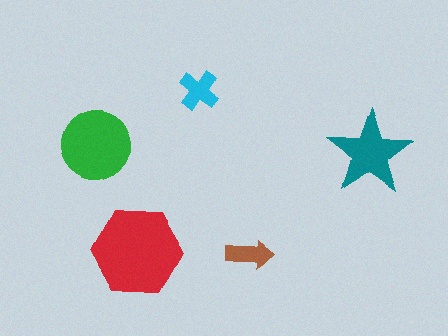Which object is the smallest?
The brown arrow.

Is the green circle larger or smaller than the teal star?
Larger.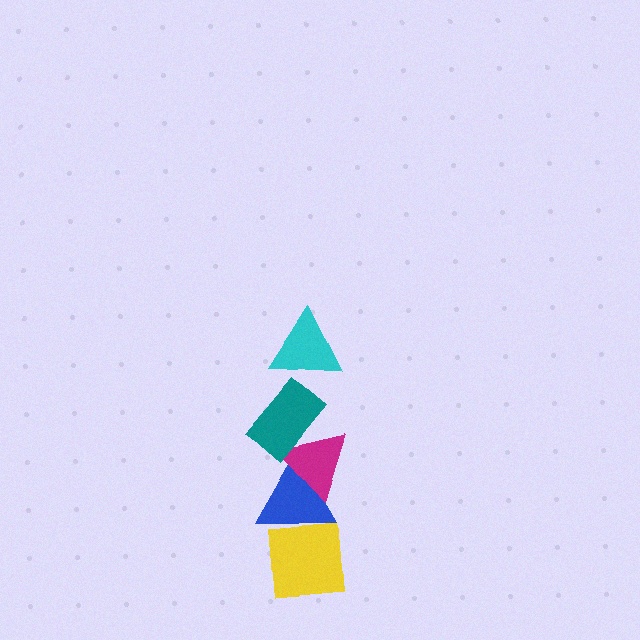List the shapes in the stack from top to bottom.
From top to bottom: the cyan triangle, the teal rectangle, the magenta triangle, the blue triangle, the yellow square.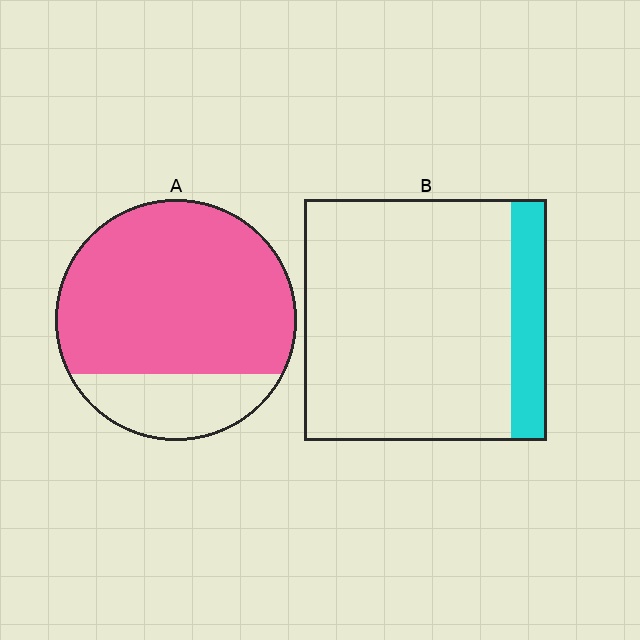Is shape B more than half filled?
No.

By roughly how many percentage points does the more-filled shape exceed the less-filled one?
By roughly 65 percentage points (A over B).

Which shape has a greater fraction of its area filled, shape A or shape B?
Shape A.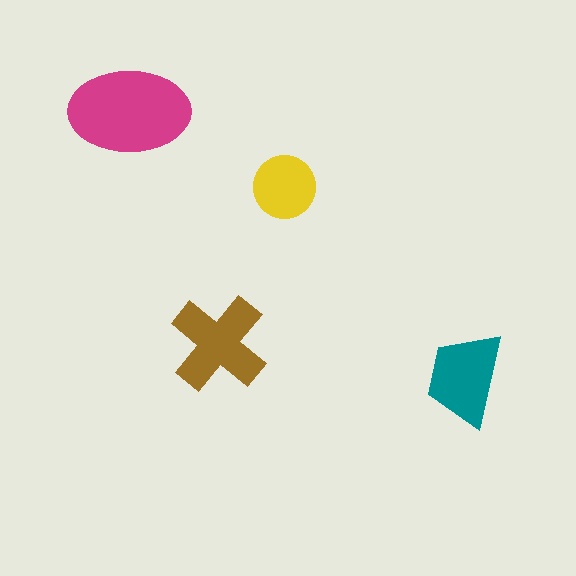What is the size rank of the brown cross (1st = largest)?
2nd.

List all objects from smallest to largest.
The yellow circle, the teal trapezoid, the brown cross, the magenta ellipse.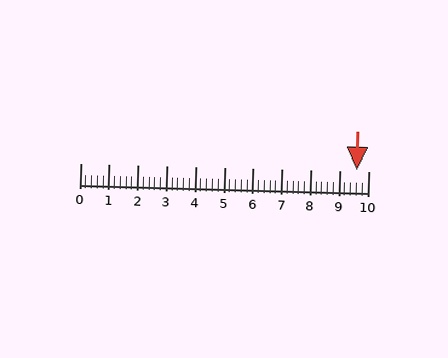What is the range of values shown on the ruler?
The ruler shows values from 0 to 10.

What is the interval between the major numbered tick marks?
The major tick marks are spaced 1 units apart.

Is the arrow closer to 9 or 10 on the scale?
The arrow is closer to 10.